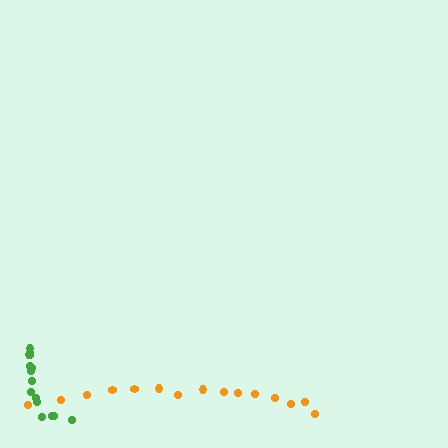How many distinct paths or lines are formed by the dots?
There are 2 distinct paths.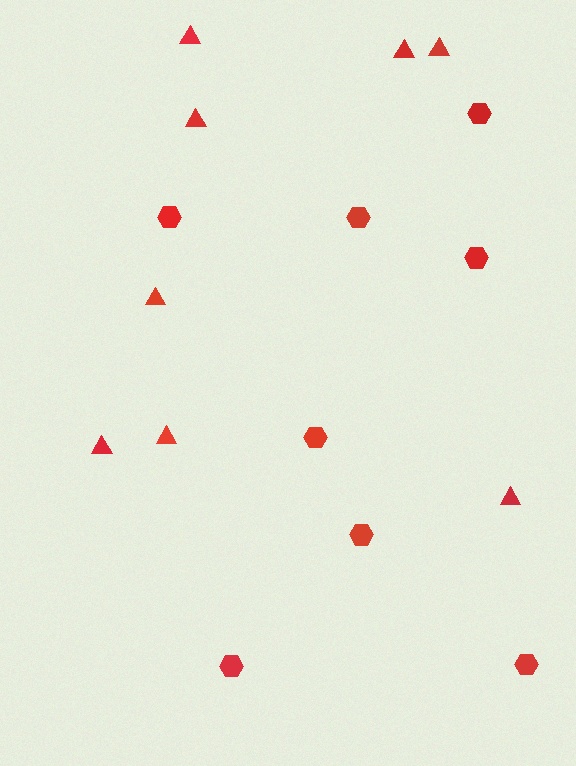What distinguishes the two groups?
There are 2 groups: one group of hexagons (8) and one group of triangles (8).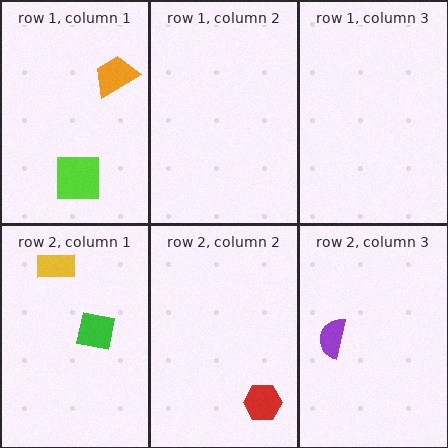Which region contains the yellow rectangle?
The row 2, column 1 region.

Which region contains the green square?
The row 2, column 1 region.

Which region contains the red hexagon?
The row 2, column 2 region.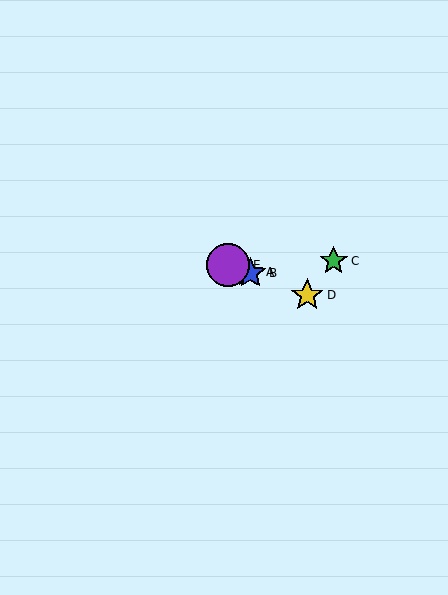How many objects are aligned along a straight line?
4 objects (A, B, D, E) are aligned along a straight line.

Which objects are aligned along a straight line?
Objects A, B, D, E are aligned along a straight line.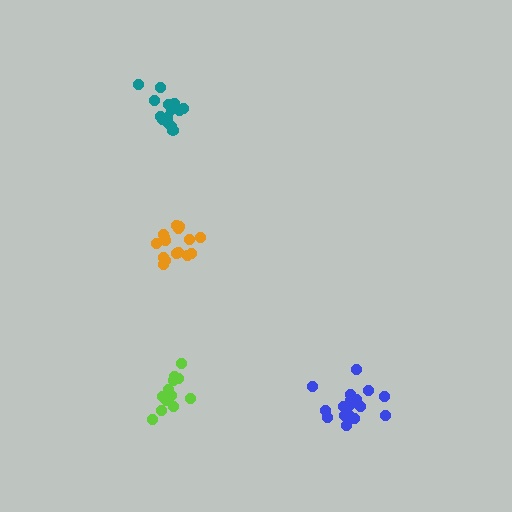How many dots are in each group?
Group 1: 17 dots, Group 2: 14 dots, Group 3: 16 dots, Group 4: 12 dots (59 total).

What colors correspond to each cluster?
The clusters are colored: blue, teal, orange, lime.